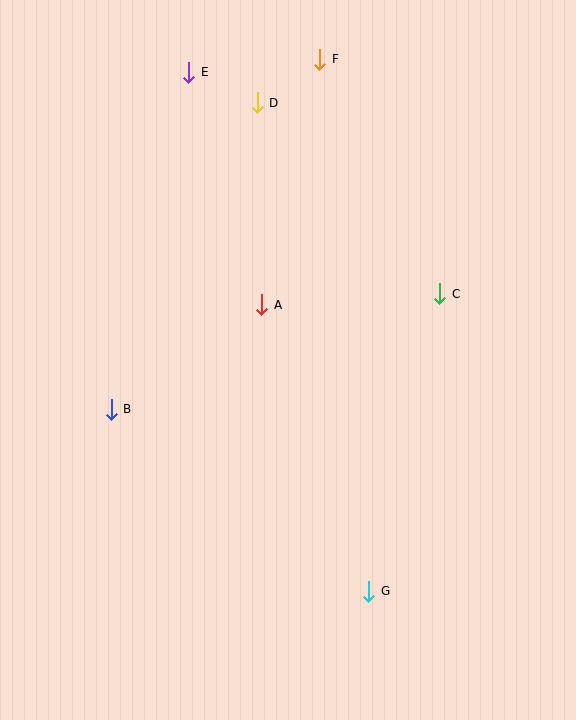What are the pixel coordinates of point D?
Point D is at (257, 103).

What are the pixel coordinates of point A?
Point A is at (262, 305).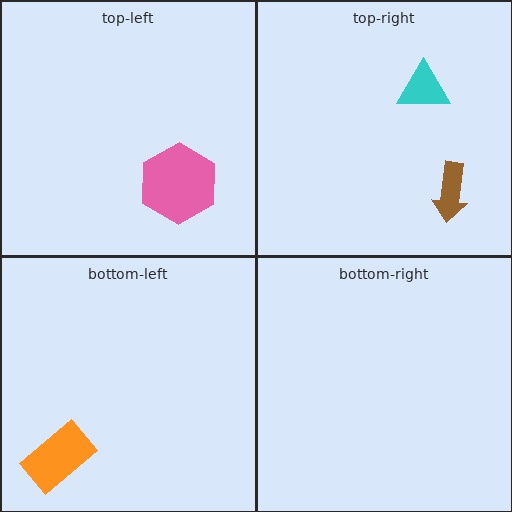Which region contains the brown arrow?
The top-right region.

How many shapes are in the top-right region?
2.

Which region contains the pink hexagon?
The top-left region.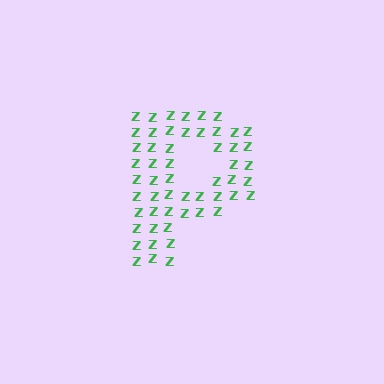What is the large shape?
The large shape is the letter P.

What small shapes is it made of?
It is made of small letter Z's.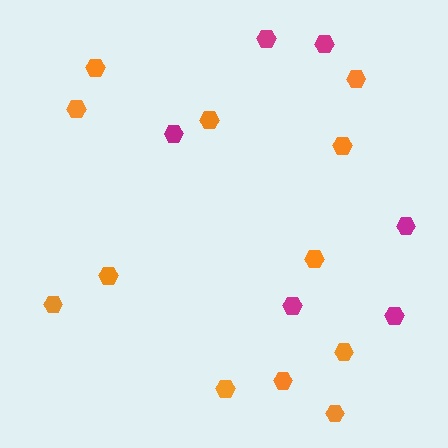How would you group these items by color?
There are 2 groups: one group of orange hexagons (12) and one group of magenta hexagons (6).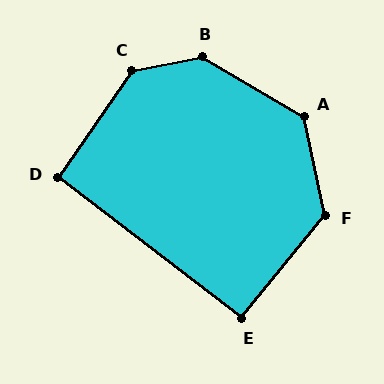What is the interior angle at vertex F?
Approximately 129 degrees (obtuse).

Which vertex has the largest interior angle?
B, at approximately 139 degrees.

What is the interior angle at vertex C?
Approximately 136 degrees (obtuse).